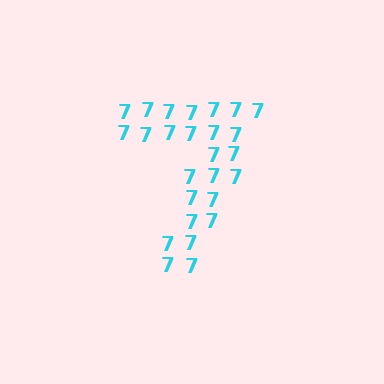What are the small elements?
The small elements are digit 7's.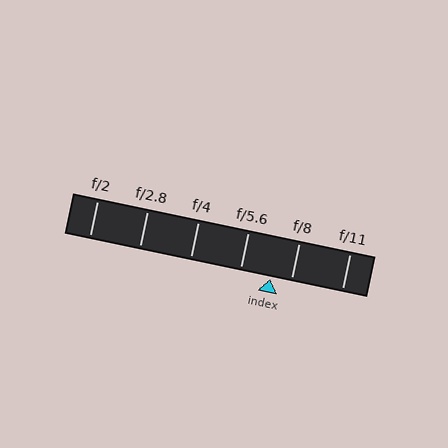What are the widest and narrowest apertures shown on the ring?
The widest aperture shown is f/2 and the narrowest is f/11.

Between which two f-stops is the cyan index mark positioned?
The index mark is between f/5.6 and f/8.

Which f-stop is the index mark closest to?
The index mark is closest to f/8.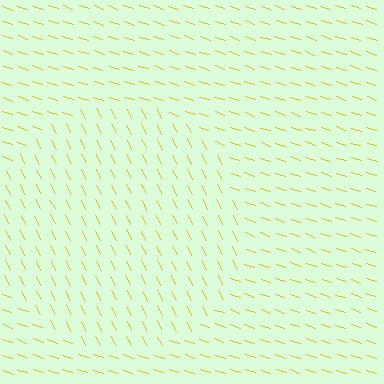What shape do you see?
I see a circle.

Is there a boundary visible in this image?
Yes, there is a texture boundary formed by a change in line orientation.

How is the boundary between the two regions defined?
The boundary is defined purely by a change in line orientation (approximately 45 degrees difference). All lines are the same color and thickness.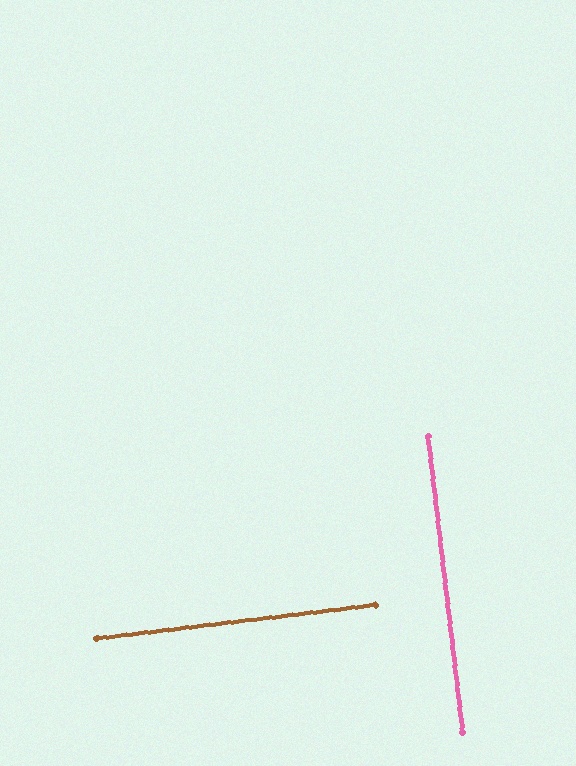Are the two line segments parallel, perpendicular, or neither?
Perpendicular — they meet at approximately 90°.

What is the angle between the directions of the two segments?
Approximately 90 degrees.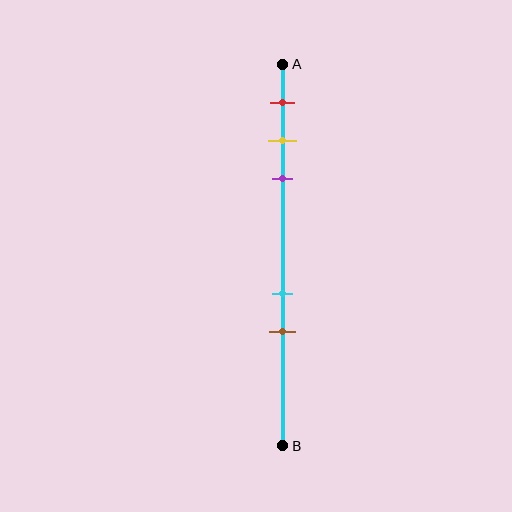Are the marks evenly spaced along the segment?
No, the marks are not evenly spaced.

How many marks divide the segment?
There are 5 marks dividing the segment.